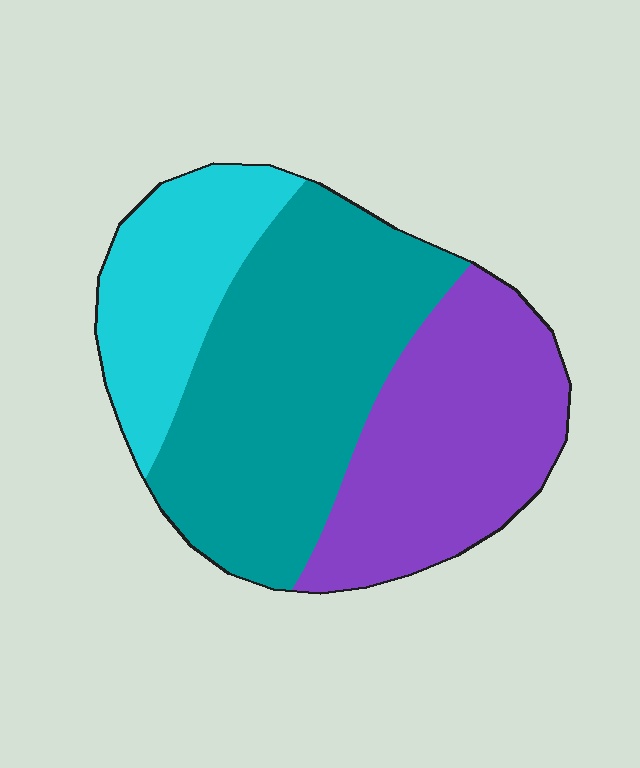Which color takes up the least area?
Cyan, at roughly 20%.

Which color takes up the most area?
Teal, at roughly 45%.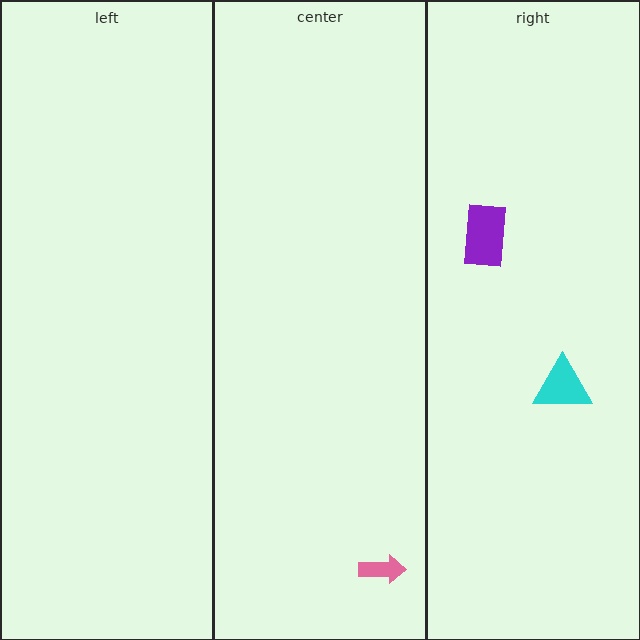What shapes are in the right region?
The cyan triangle, the purple rectangle.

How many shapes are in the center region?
1.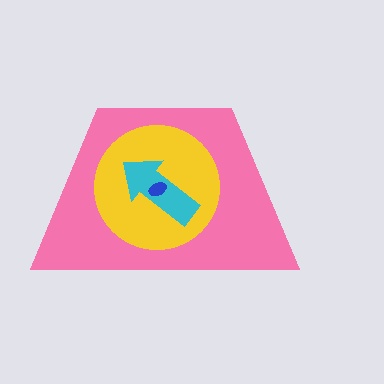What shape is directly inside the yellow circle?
The cyan arrow.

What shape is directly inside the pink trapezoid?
The yellow circle.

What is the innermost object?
The blue ellipse.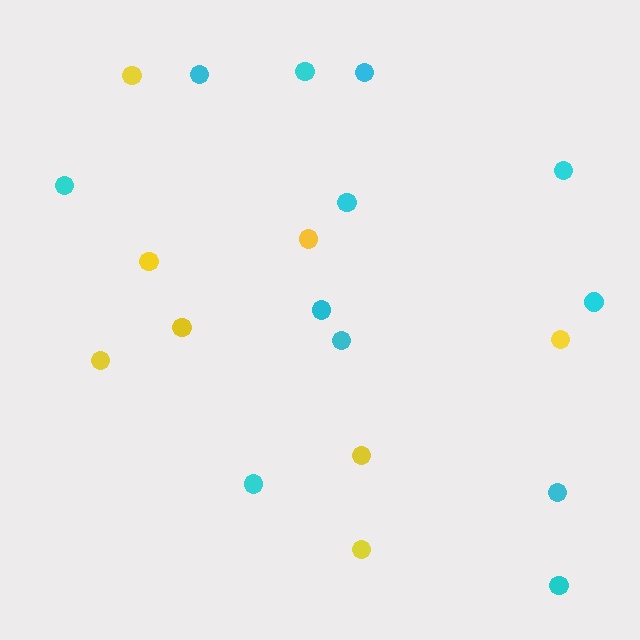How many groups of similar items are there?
There are 2 groups: one group of yellow circles (8) and one group of cyan circles (12).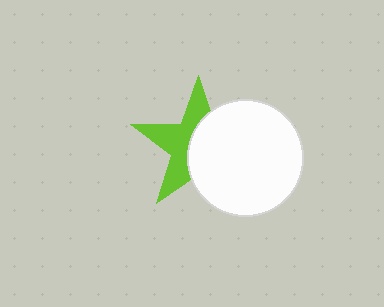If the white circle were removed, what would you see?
You would see the complete lime star.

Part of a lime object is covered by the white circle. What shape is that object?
It is a star.